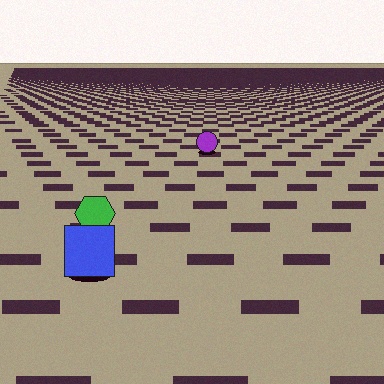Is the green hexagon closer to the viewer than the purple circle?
Yes. The green hexagon is closer — you can tell from the texture gradient: the ground texture is coarser near it.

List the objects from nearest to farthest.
From nearest to farthest: the blue square, the green hexagon, the purple circle.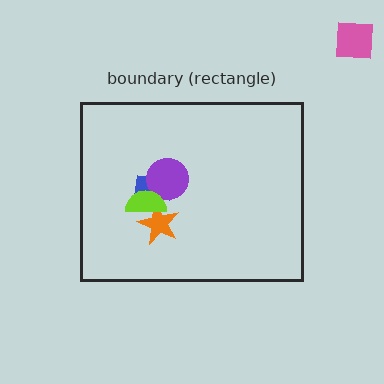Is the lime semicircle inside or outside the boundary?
Inside.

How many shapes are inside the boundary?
4 inside, 1 outside.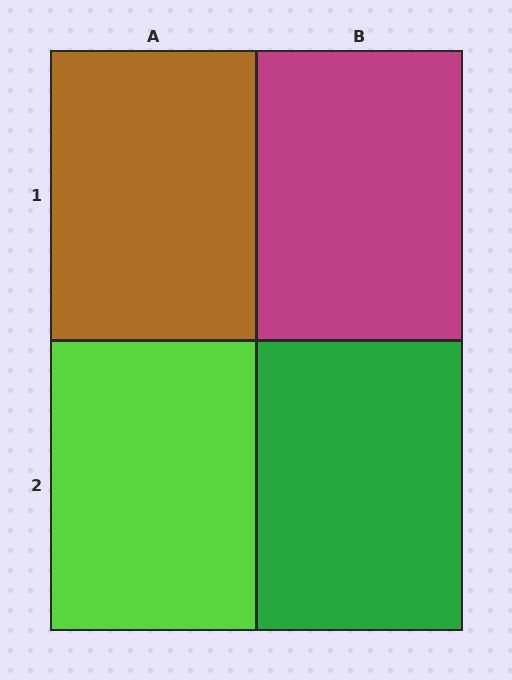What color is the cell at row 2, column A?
Lime.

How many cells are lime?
1 cell is lime.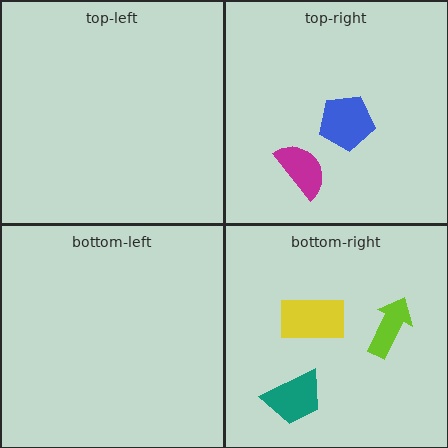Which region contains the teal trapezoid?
The bottom-right region.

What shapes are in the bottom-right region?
The teal trapezoid, the lime arrow, the yellow rectangle.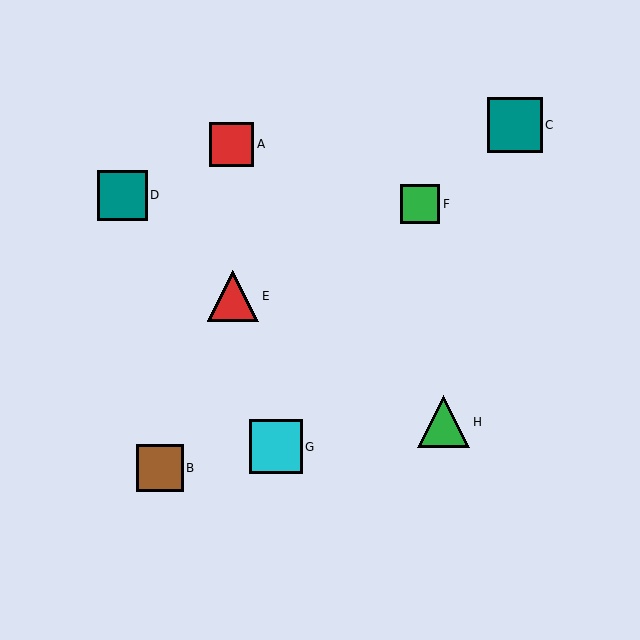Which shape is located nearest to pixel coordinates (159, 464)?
The brown square (labeled B) at (160, 468) is nearest to that location.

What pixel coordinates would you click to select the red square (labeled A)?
Click at (232, 144) to select the red square A.